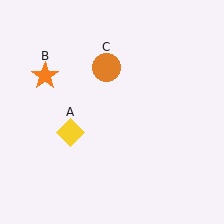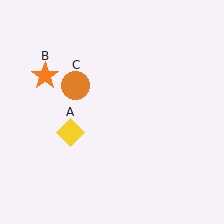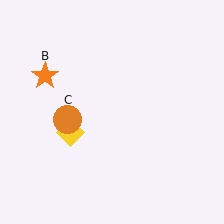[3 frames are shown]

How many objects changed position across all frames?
1 object changed position: orange circle (object C).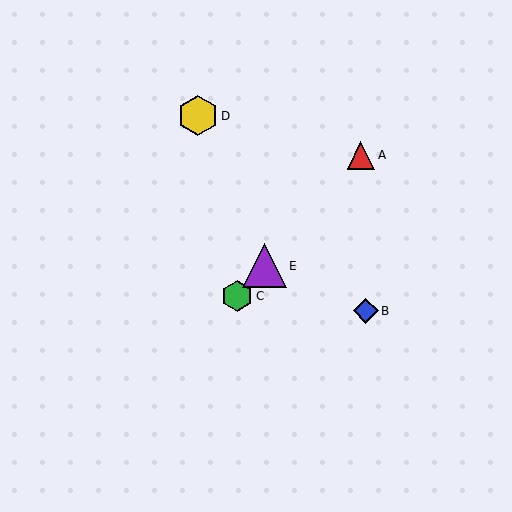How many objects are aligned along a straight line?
3 objects (A, C, E) are aligned along a straight line.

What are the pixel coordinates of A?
Object A is at (361, 155).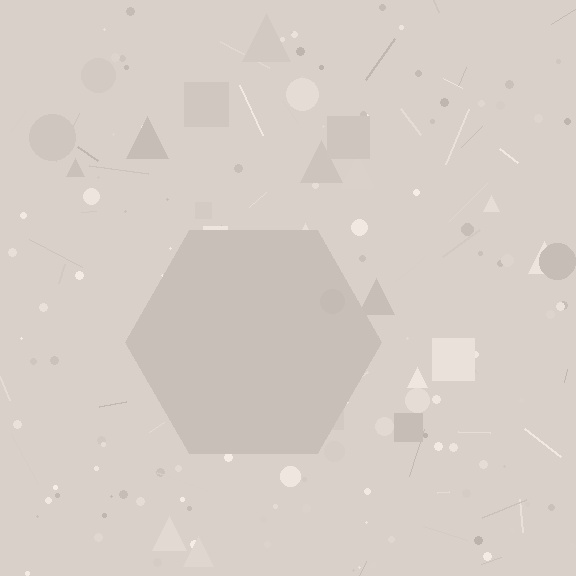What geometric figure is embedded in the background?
A hexagon is embedded in the background.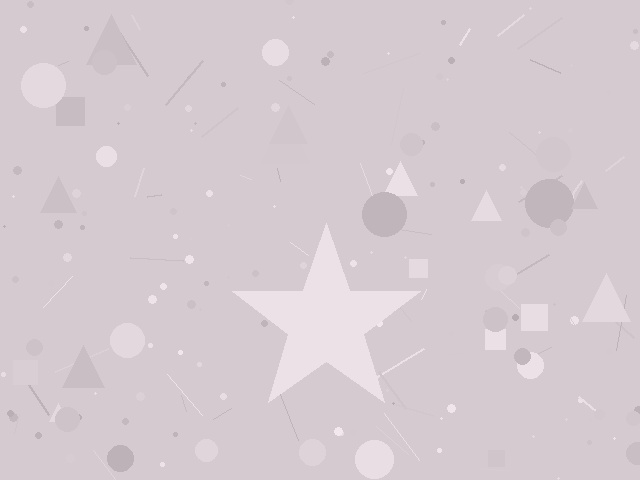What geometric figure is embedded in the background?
A star is embedded in the background.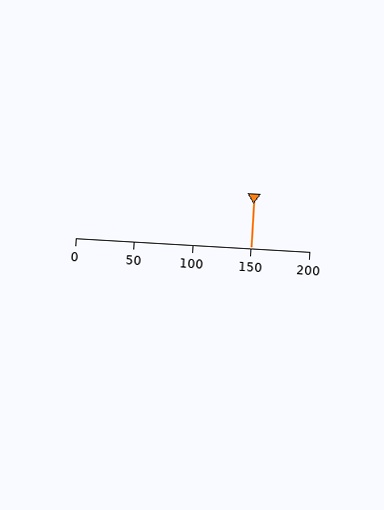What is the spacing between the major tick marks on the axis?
The major ticks are spaced 50 apart.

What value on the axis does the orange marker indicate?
The marker indicates approximately 150.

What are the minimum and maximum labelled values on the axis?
The axis runs from 0 to 200.